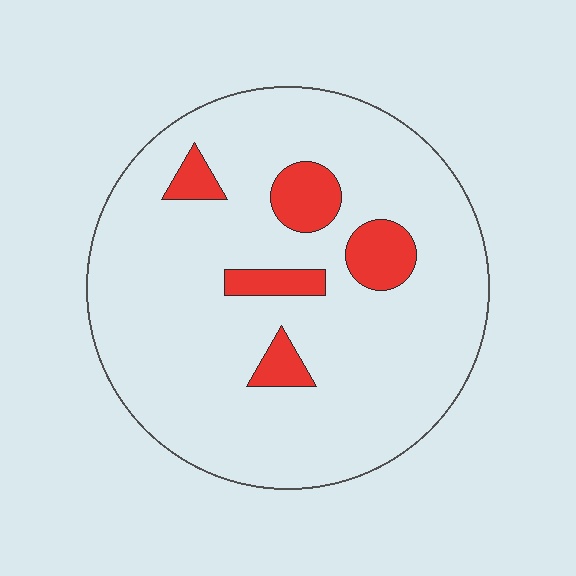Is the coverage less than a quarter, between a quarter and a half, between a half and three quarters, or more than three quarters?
Less than a quarter.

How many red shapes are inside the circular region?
5.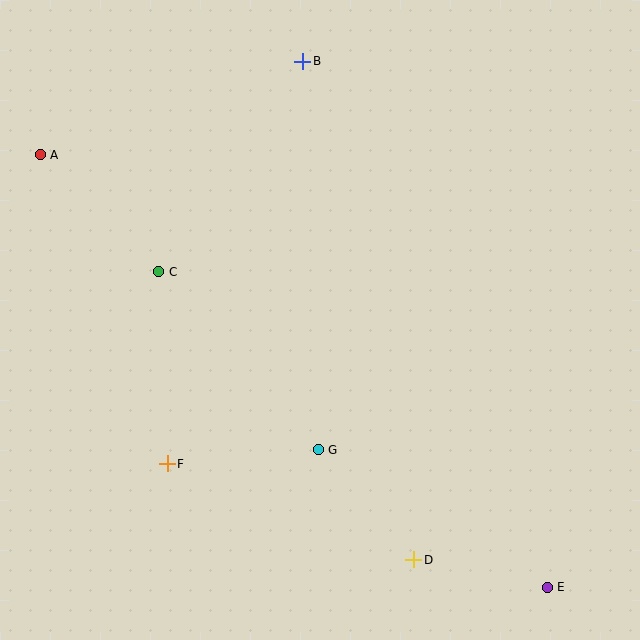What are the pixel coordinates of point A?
Point A is at (40, 155).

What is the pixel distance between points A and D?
The distance between A and D is 551 pixels.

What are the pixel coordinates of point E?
Point E is at (547, 587).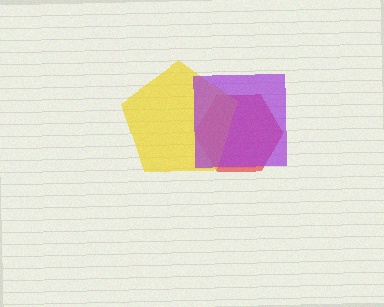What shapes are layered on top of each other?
The layered shapes are: a red hexagon, a yellow pentagon, a purple square.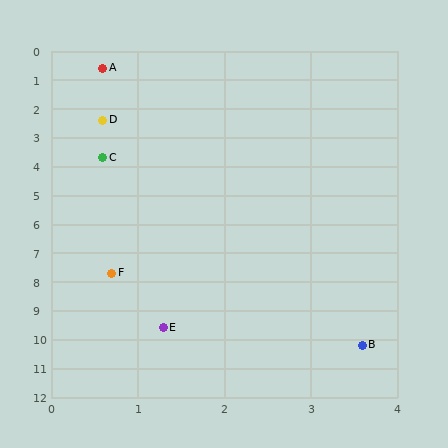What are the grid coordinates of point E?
Point E is at approximately (1.3, 9.6).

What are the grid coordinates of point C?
Point C is at approximately (0.6, 3.7).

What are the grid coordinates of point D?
Point D is at approximately (0.6, 2.4).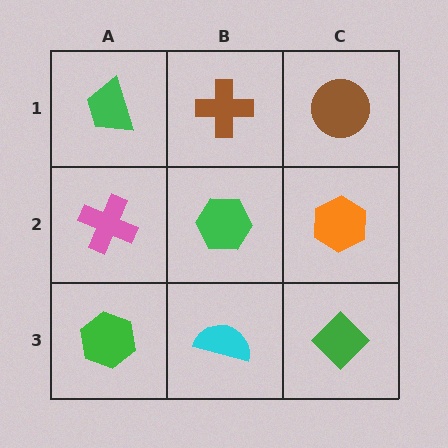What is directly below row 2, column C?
A green diamond.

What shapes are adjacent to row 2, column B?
A brown cross (row 1, column B), a cyan semicircle (row 3, column B), a pink cross (row 2, column A), an orange hexagon (row 2, column C).